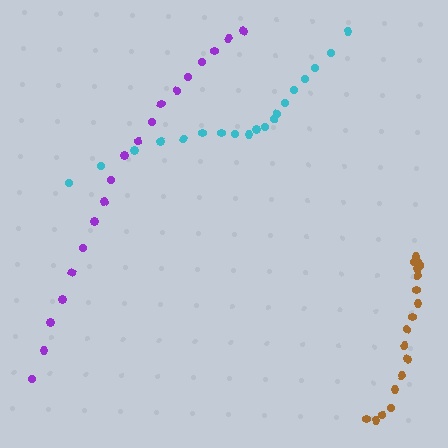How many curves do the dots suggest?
There are 3 distinct paths.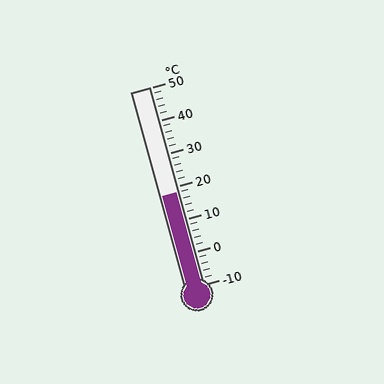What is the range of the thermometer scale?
The thermometer scale ranges from -10°C to 50°C.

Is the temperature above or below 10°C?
The temperature is above 10°C.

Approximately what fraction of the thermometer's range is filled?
The thermometer is filled to approximately 45% of its range.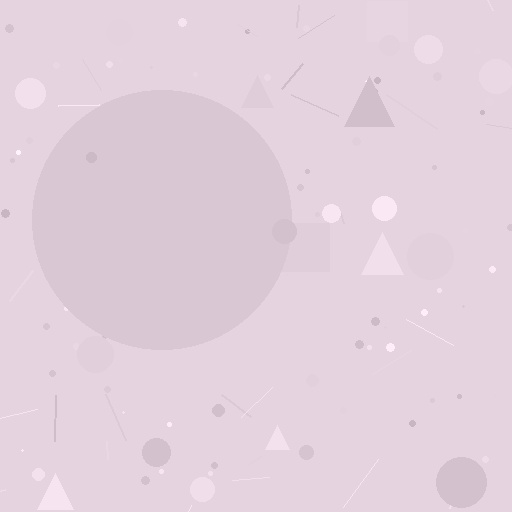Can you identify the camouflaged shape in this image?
The camouflaged shape is a circle.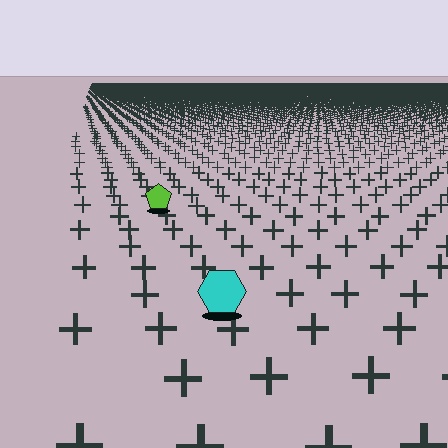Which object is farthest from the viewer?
The lime pentagon is farthest from the viewer. It appears smaller and the ground texture around it is denser.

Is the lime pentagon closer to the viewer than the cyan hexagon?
No. The cyan hexagon is closer — you can tell from the texture gradient: the ground texture is coarser near it.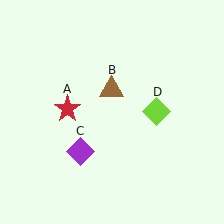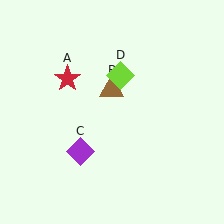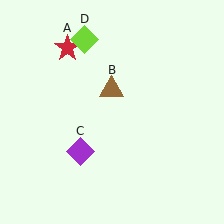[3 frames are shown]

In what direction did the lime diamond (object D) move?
The lime diamond (object D) moved up and to the left.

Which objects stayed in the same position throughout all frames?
Brown triangle (object B) and purple diamond (object C) remained stationary.